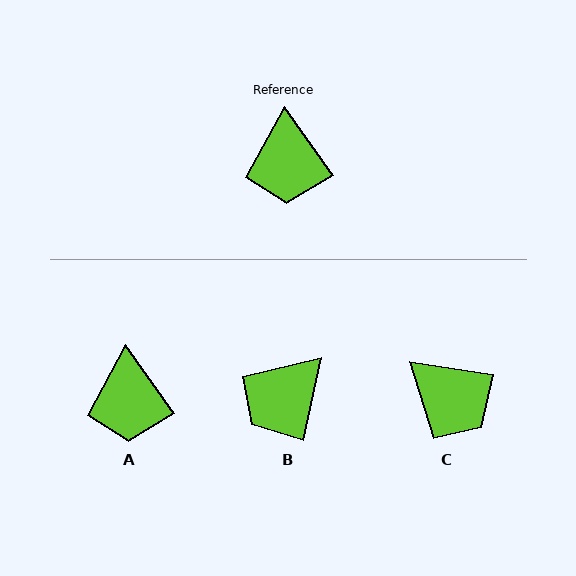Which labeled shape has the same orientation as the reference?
A.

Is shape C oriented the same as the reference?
No, it is off by about 46 degrees.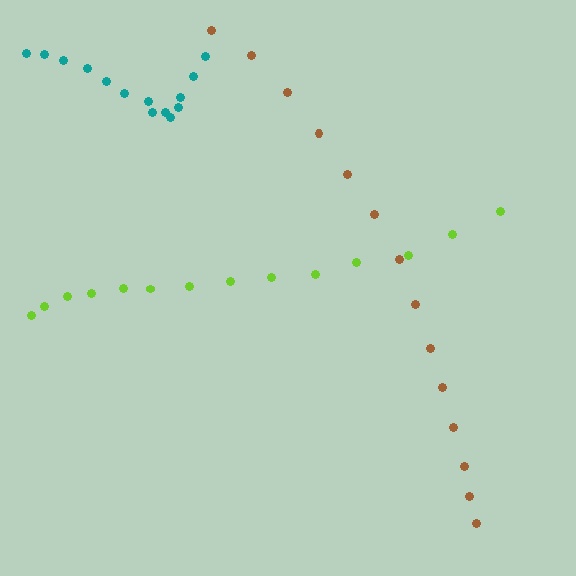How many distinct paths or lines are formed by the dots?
There are 3 distinct paths.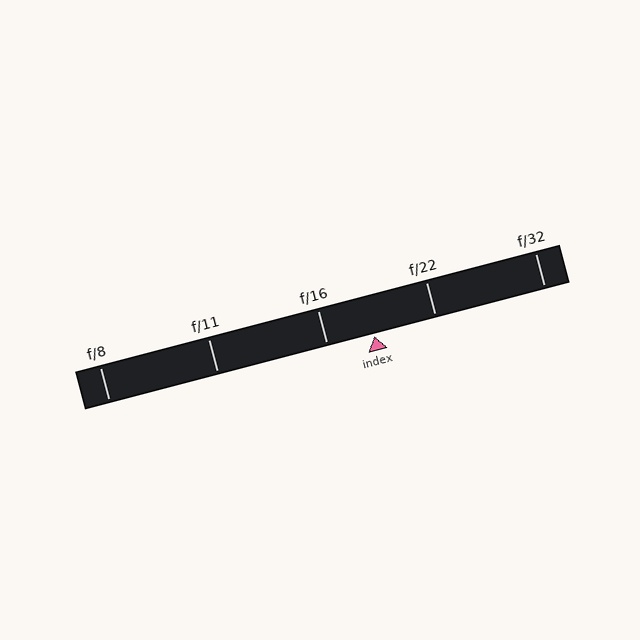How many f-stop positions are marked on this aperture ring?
There are 5 f-stop positions marked.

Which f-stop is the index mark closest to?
The index mark is closest to f/16.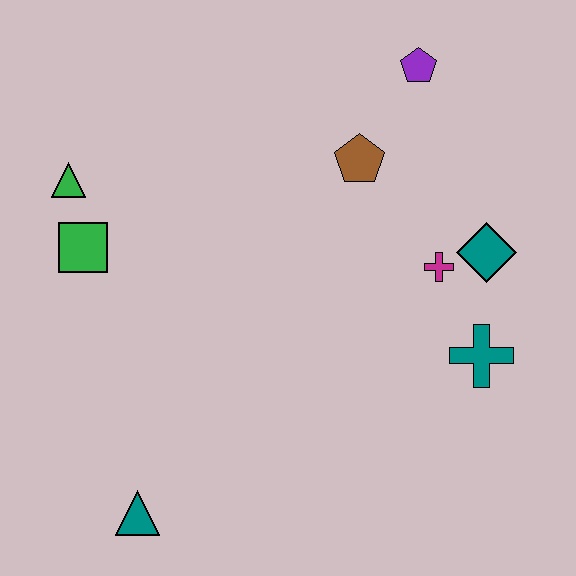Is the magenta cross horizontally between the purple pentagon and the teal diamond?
Yes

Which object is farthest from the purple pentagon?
The teal triangle is farthest from the purple pentagon.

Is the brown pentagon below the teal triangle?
No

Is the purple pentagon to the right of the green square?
Yes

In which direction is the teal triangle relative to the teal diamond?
The teal triangle is to the left of the teal diamond.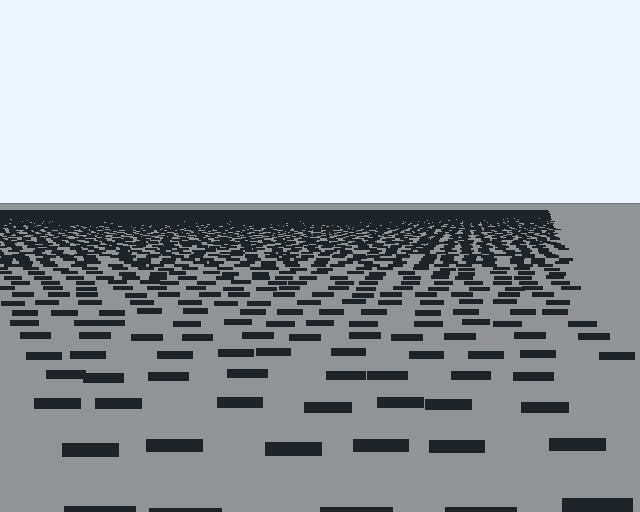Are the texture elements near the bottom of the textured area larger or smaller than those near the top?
Larger. Near the bottom, elements are closer to the viewer and appear at a bigger on-screen size.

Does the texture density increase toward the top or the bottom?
Density increases toward the top.